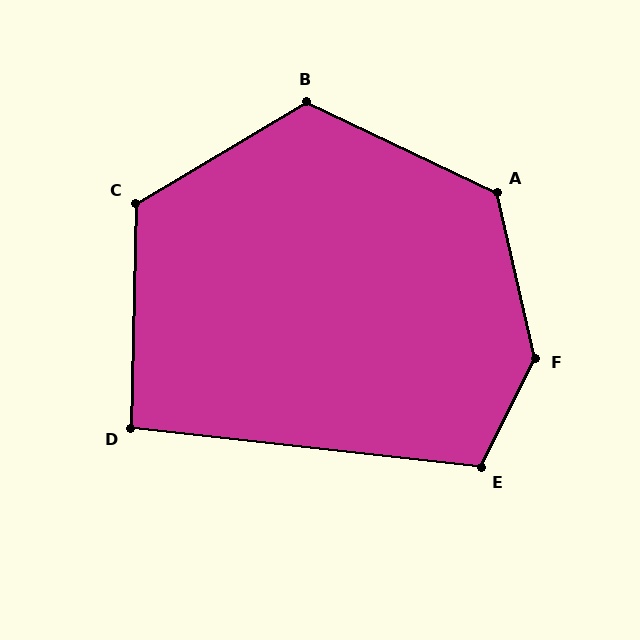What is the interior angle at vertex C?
Approximately 122 degrees (obtuse).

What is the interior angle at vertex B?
Approximately 124 degrees (obtuse).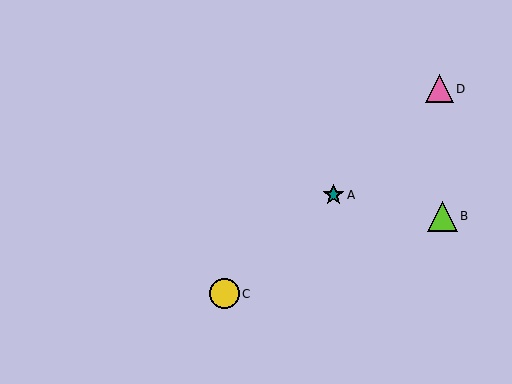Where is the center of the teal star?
The center of the teal star is at (333, 195).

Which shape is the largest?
The yellow circle (labeled C) is the largest.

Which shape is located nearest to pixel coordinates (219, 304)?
The yellow circle (labeled C) at (224, 294) is nearest to that location.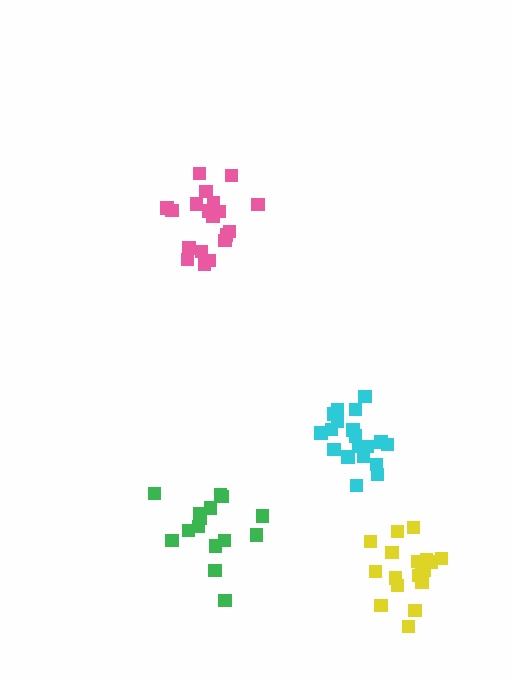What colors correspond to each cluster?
The clusters are colored: pink, cyan, green, yellow.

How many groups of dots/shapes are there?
There are 4 groups.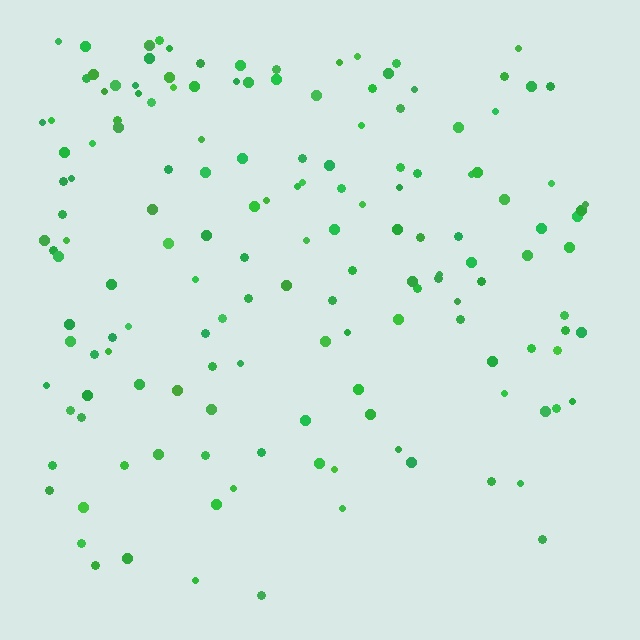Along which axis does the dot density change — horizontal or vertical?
Vertical.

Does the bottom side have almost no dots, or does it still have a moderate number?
Still a moderate number, just noticeably fewer than the top.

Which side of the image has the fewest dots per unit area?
The bottom.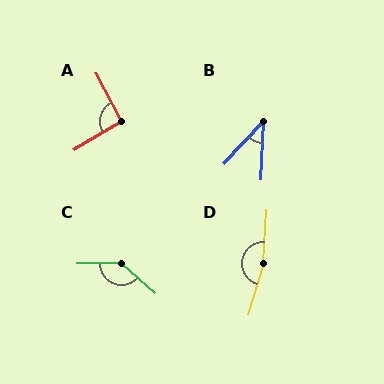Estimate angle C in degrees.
Approximately 137 degrees.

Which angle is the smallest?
B, at approximately 40 degrees.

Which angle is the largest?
D, at approximately 167 degrees.